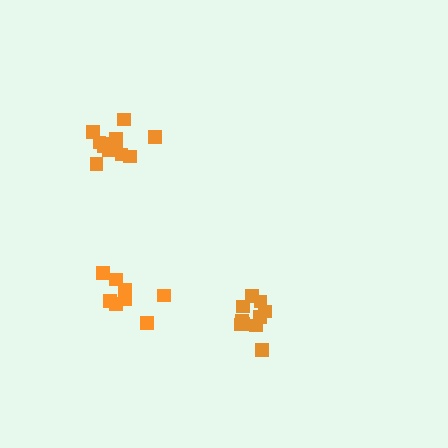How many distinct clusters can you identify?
There are 3 distinct clusters.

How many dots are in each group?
Group 1: 8 dots, Group 2: 12 dots, Group 3: 10 dots (30 total).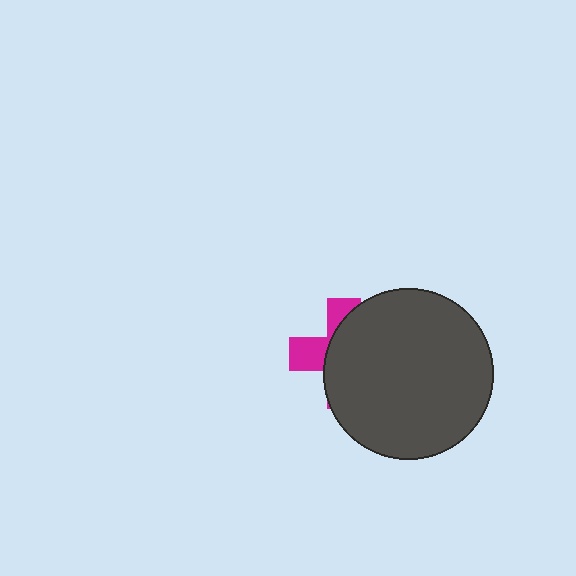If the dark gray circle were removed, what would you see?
You would see the complete magenta cross.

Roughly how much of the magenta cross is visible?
A small part of it is visible (roughly 31%).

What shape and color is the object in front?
The object in front is a dark gray circle.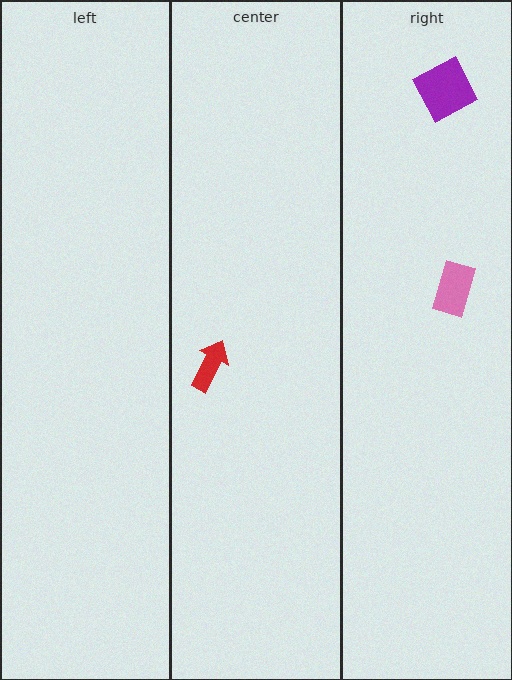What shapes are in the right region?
The purple square, the pink rectangle.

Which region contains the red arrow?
The center region.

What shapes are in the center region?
The red arrow.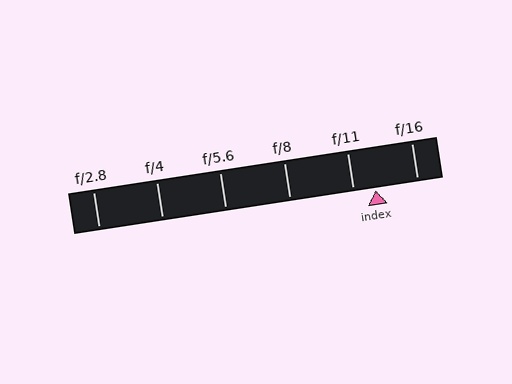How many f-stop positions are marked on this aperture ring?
There are 6 f-stop positions marked.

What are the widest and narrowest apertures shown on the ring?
The widest aperture shown is f/2.8 and the narrowest is f/16.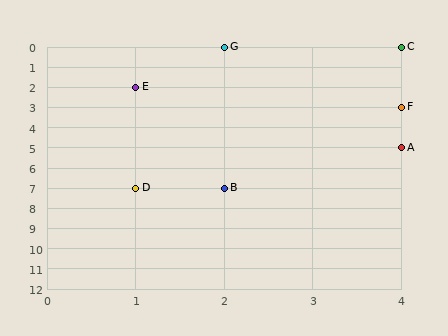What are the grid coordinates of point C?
Point C is at grid coordinates (4, 0).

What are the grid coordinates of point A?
Point A is at grid coordinates (4, 5).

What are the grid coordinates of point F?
Point F is at grid coordinates (4, 3).